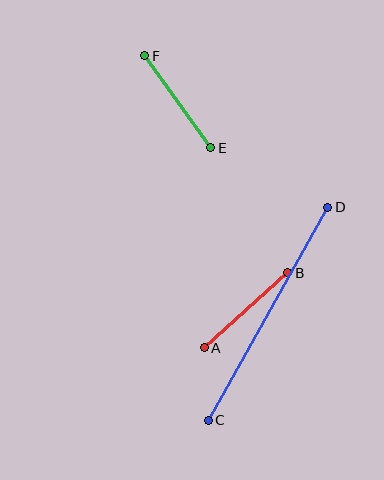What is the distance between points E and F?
The distance is approximately 113 pixels.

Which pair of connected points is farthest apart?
Points C and D are farthest apart.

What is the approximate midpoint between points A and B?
The midpoint is at approximately (246, 310) pixels.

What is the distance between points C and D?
The distance is approximately 244 pixels.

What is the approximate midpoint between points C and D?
The midpoint is at approximately (268, 314) pixels.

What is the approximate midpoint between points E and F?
The midpoint is at approximately (178, 102) pixels.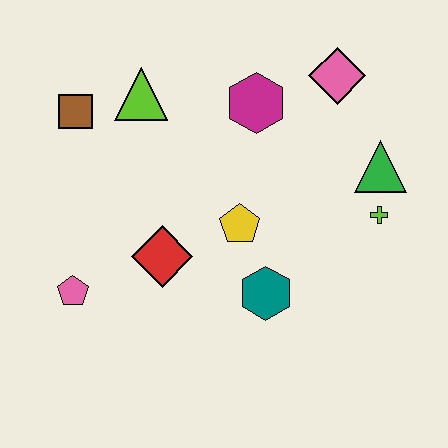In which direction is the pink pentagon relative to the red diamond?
The pink pentagon is to the left of the red diamond.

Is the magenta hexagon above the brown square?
Yes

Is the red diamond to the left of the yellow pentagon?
Yes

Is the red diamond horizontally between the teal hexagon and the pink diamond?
No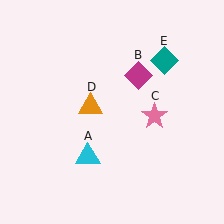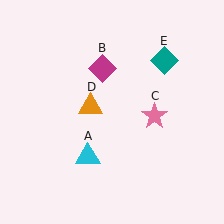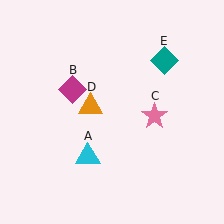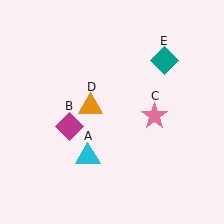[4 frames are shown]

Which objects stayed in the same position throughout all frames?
Cyan triangle (object A) and pink star (object C) and orange triangle (object D) and teal diamond (object E) remained stationary.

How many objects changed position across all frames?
1 object changed position: magenta diamond (object B).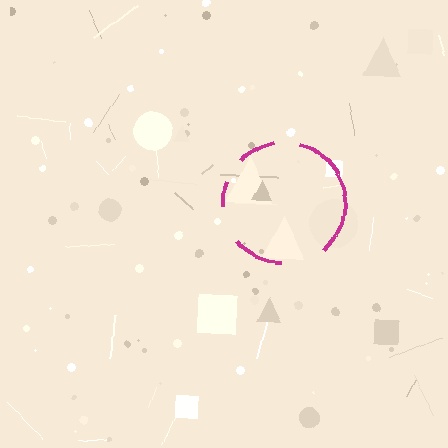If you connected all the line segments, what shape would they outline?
They would outline a circle.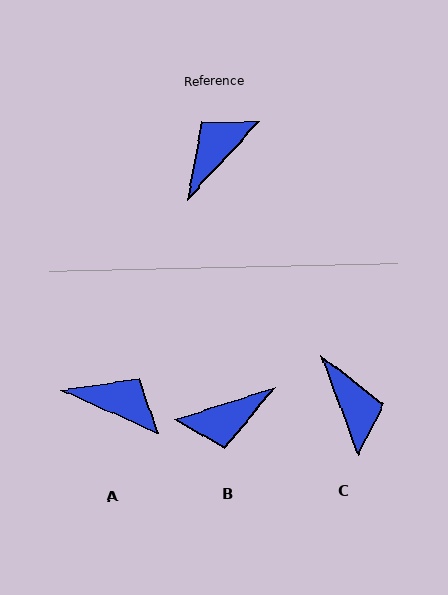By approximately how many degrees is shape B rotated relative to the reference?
Approximately 151 degrees counter-clockwise.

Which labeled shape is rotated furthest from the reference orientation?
B, about 151 degrees away.